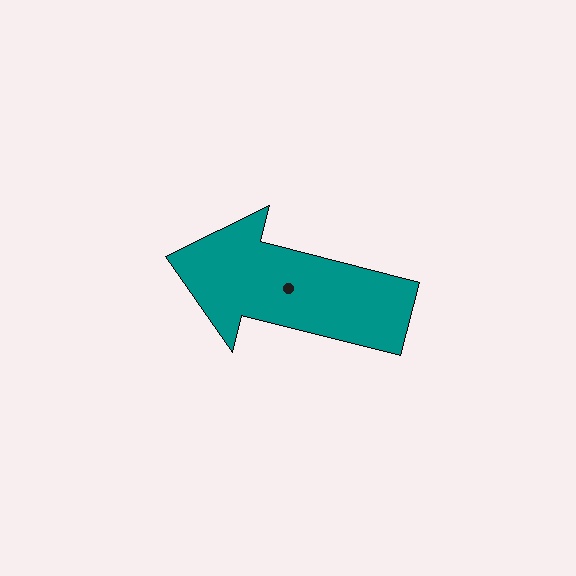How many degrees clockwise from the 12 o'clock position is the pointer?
Approximately 284 degrees.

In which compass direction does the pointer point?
West.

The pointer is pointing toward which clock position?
Roughly 9 o'clock.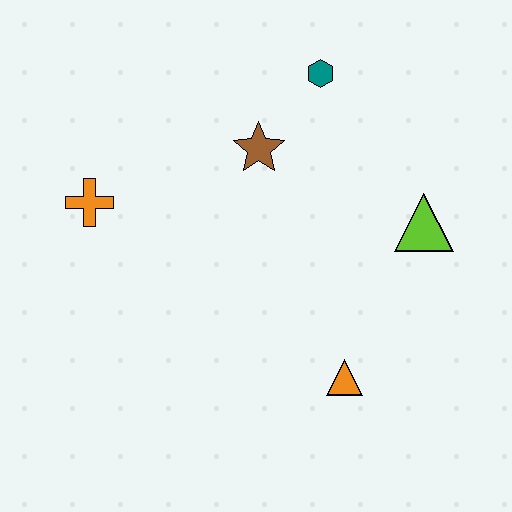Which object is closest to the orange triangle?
The lime triangle is closest to the orange triangle.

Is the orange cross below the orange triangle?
No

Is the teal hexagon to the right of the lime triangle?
No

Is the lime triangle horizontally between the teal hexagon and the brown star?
No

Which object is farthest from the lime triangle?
The orange cross is farthest from the lime triangle.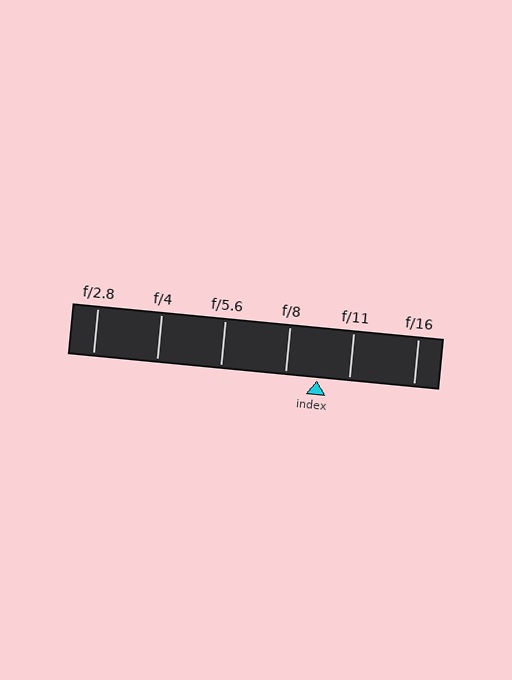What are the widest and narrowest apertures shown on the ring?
The widest aperture shown is f/2.8 and the narrowest is f/16.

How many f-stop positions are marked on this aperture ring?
There are 6 f-stop positions marked.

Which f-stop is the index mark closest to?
The index mark is closest to f/8.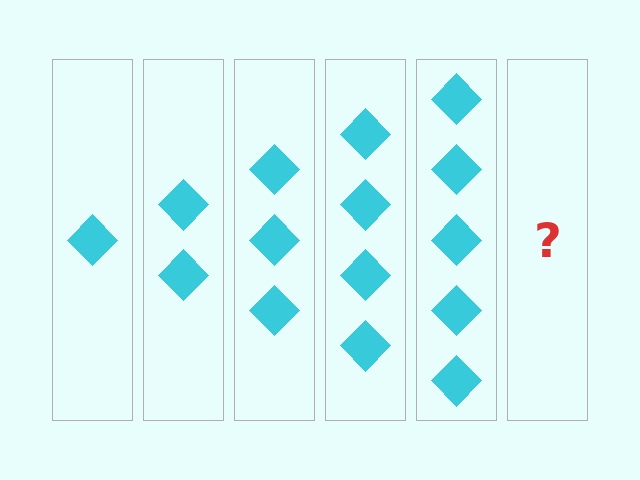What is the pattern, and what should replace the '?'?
The pattern is that each step adds one more diamond. The '?' should be 6 diamonds.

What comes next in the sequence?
The next element should be 6 diamonds.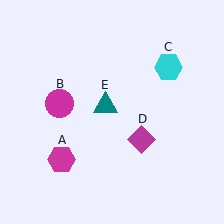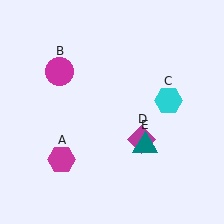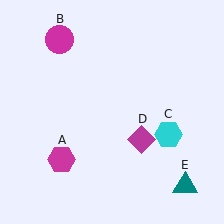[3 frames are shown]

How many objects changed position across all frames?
3 objects changed position: magenta circle (object B), cyan hexagon (object C), teal triangle (object E).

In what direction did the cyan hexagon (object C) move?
The cyan hexagon (object C) moved down.